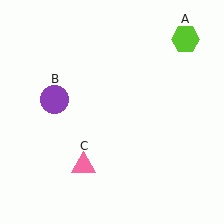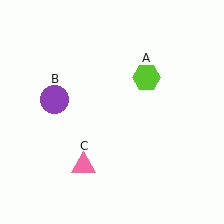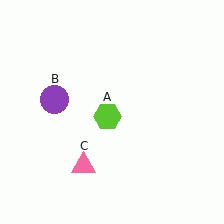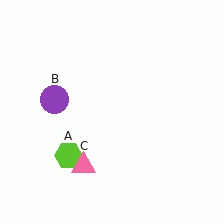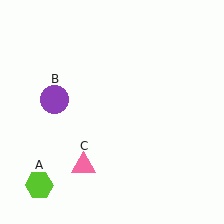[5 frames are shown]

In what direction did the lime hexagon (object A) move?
The lime hexagon (object A) moved down and to the left.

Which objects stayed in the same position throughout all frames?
Purple circle (object B) and pink triangle (object C) remained stationary.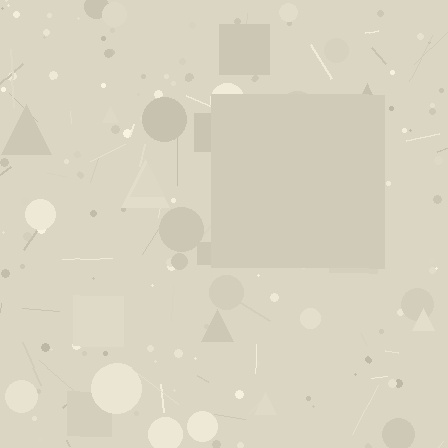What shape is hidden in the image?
A square is hidden in the image.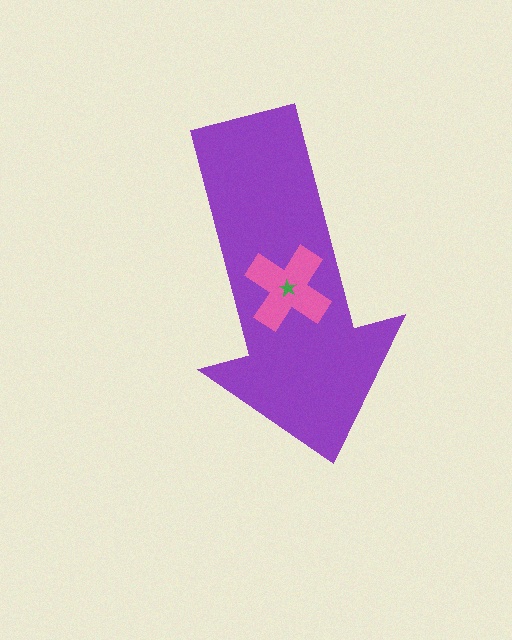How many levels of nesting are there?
3.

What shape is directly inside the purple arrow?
The pink cross.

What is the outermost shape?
The purple arrow.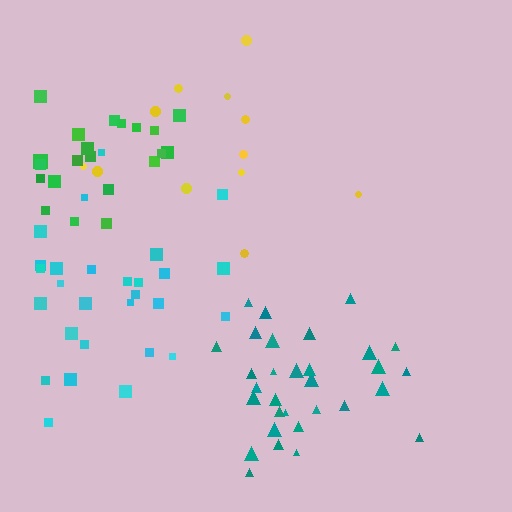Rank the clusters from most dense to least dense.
green, teal, cyan, yellow.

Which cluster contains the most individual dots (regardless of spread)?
Teal (31).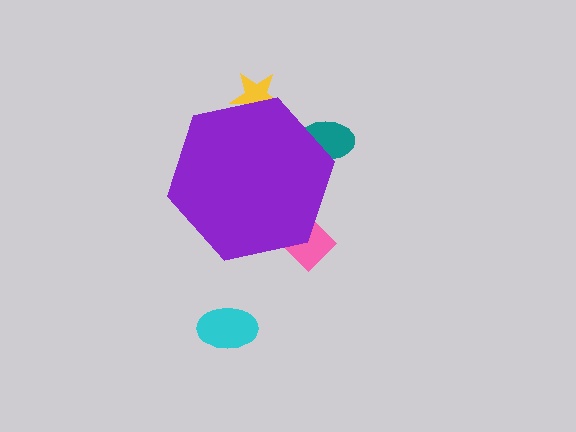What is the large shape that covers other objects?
A purple hexagon.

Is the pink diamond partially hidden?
Yes, the pink diamond is partially hidden behind the purple hexagon.